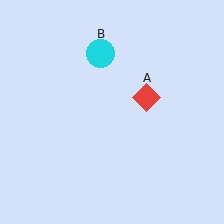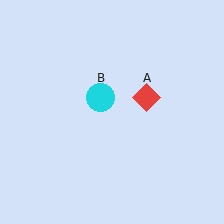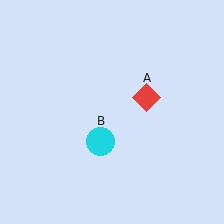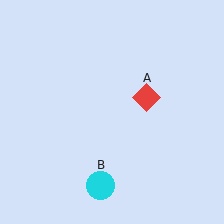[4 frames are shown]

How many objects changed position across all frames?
1 object changed position: cyan circle (object B).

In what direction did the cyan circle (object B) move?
The cyan circle (object B) moved down.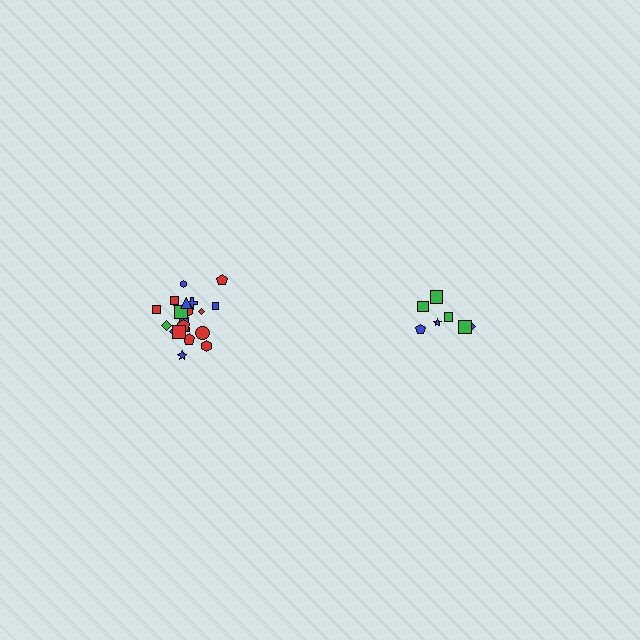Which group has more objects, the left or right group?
The left group.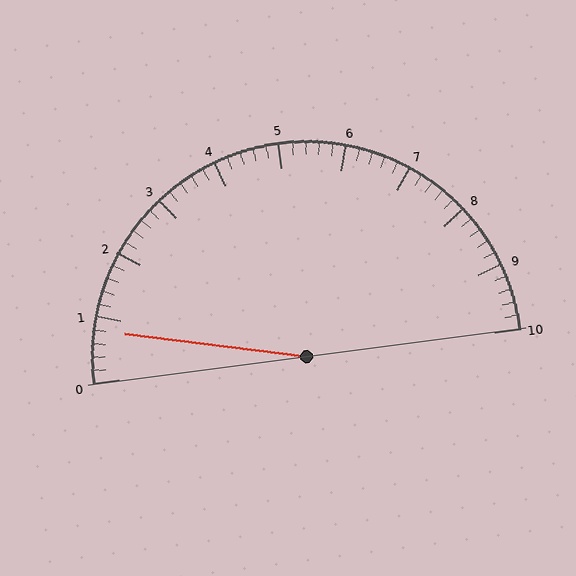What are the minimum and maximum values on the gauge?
The gauge ranges from 0 to 10.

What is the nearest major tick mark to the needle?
The nearest major tick mark is 1.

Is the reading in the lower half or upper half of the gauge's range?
The reading is in the lower half of the range (0 to 10).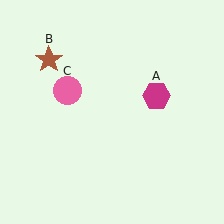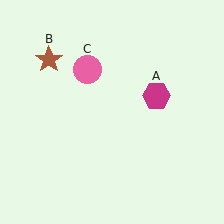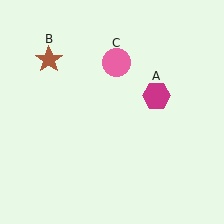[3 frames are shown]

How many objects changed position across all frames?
1 object changed position: pink circle (object C).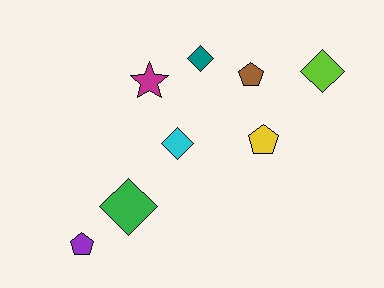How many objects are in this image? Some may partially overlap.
There are 8 objects.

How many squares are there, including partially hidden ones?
There are no squares.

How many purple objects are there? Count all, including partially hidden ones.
There is 1 purple object.